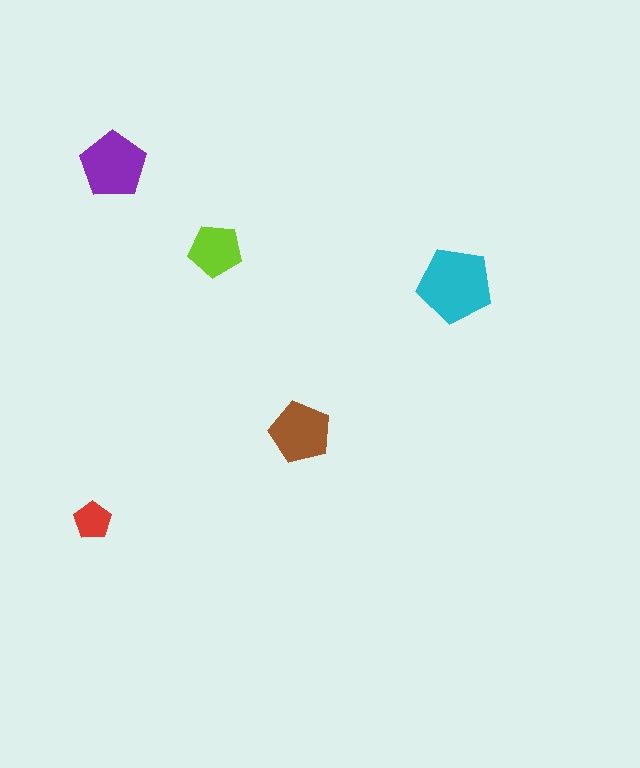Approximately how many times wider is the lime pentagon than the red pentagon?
About 1.5 times wider.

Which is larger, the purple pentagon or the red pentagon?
The purple one.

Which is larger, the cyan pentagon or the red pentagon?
The cyan one.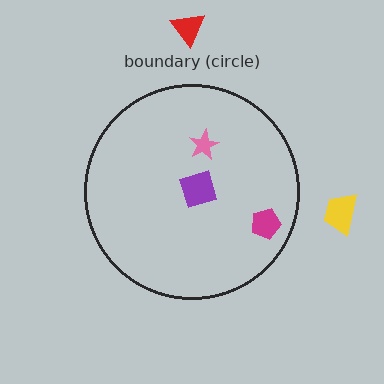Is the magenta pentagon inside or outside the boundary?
Inside.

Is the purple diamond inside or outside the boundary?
Inside.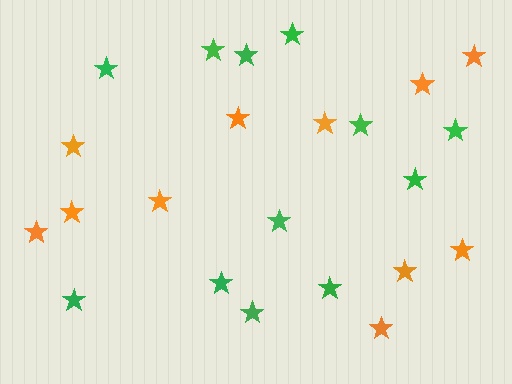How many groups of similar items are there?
There are 2 groups: one group of green stars (12) and one group of orange stars (11).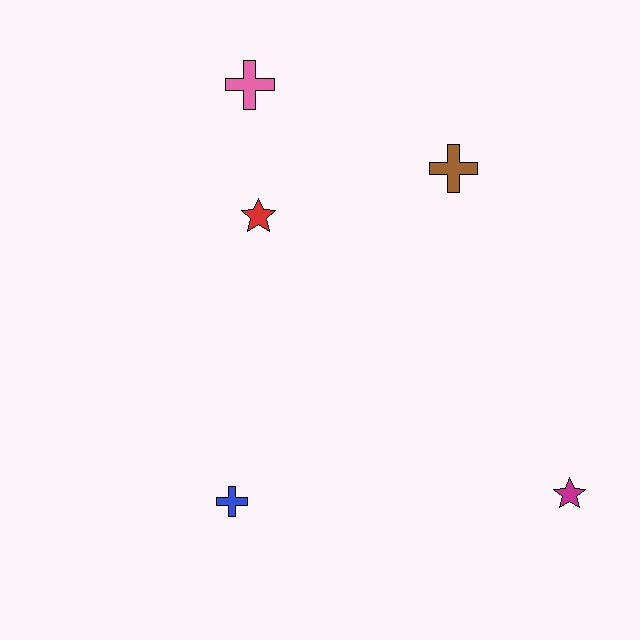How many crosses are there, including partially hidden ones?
There are 3 crosses.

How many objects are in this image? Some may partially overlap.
There are 5 objects.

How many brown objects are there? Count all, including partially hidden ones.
There is 1 brown object.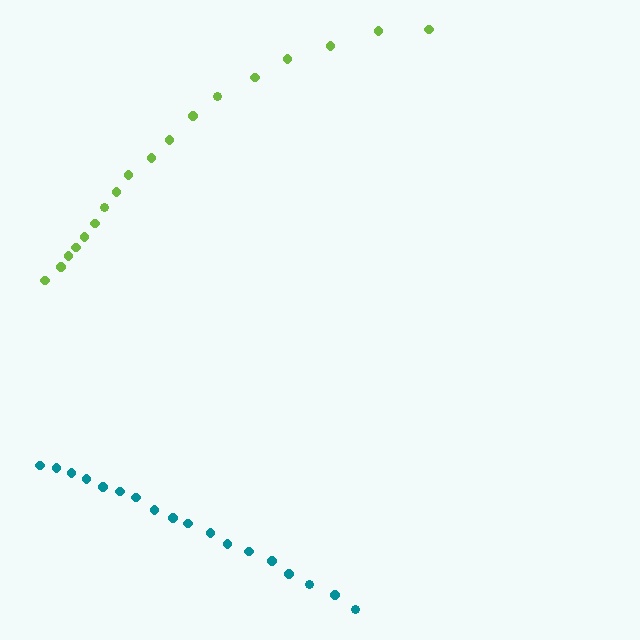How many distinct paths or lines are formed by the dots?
There are 2 distinct paths.